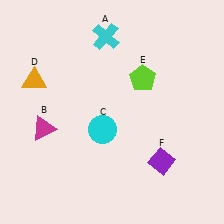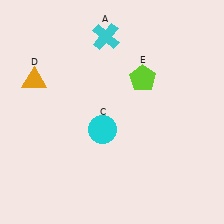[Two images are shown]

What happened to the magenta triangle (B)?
The magenta triangle (B) was removed in Image 2. It was in the bottom-left area of Image 1.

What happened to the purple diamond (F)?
The purple diamond (F) was removed in Image 2. It was in the bottom-right area of Image 1.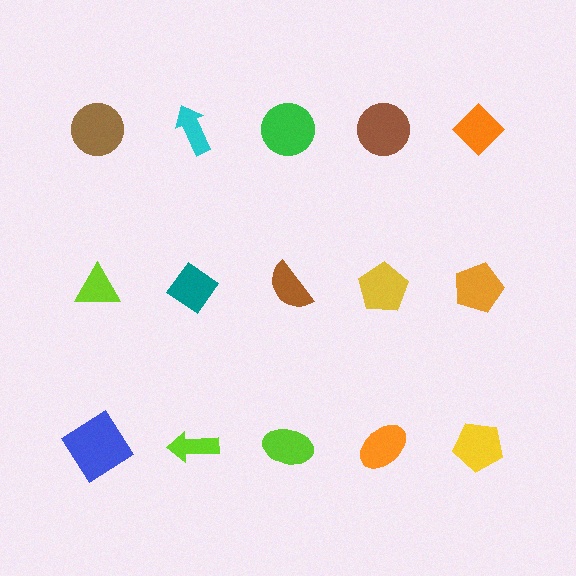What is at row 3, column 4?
An orange ellipse.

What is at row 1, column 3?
A green circle.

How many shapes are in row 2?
5 shapes.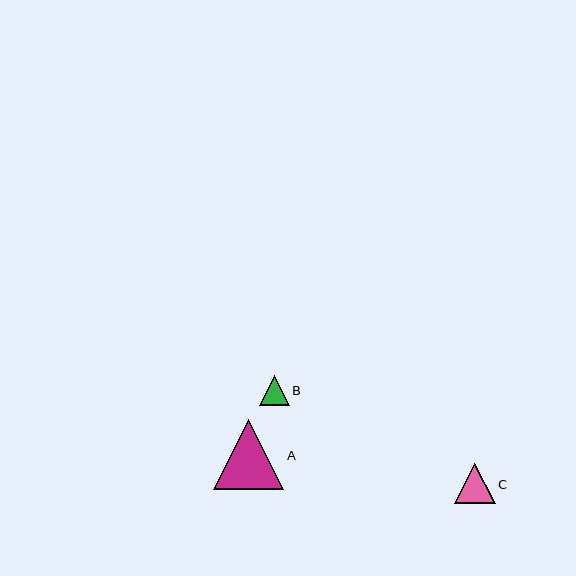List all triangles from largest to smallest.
From largest to smallest: A, C, B.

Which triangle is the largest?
Triangle A is the largest with a size of approximately 70 pixels.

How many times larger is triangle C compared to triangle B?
Triangle C is approximately 1.4 times the size of triangle B.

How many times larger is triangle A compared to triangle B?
Triangle A is approximately 2.3 times the size of triangle B.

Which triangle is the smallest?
Triangle B is the smallest with a size of approximately 30 pixels.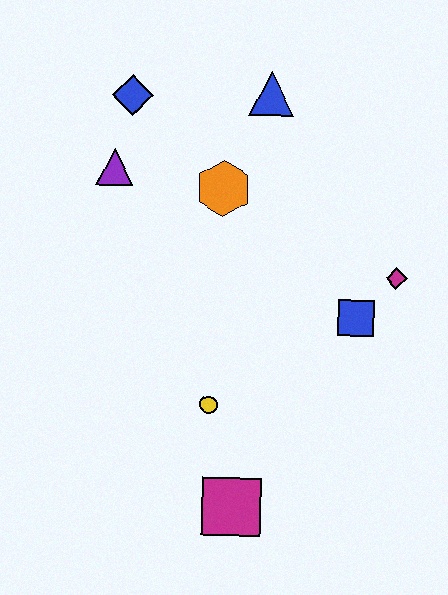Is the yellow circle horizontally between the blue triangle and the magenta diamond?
No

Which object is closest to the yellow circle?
The magenta square is closest to the yellow circle.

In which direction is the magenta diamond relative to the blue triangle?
The magenta diamond is below the blue triangle.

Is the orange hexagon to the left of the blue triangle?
Yes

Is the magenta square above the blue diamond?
No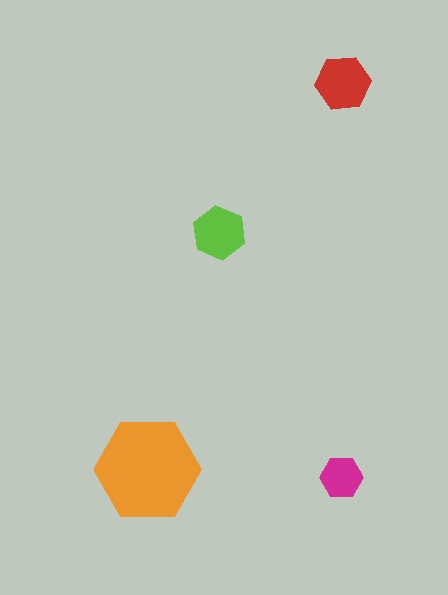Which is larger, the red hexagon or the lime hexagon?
The red one.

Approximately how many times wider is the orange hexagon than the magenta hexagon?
About 2.5 times wider.